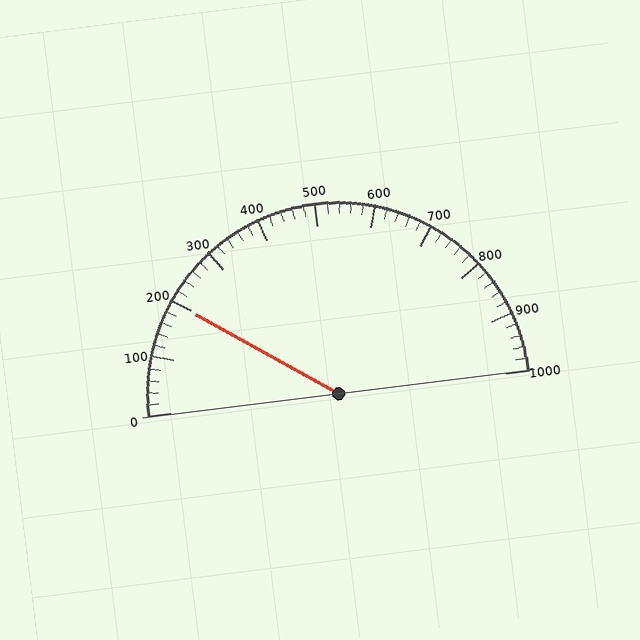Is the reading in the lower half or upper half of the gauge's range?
The reading is in the lower half of the range (0 to 1000).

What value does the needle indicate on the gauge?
The needle indicates approximately 200.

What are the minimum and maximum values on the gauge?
The gauge ranges from 0 to 1000.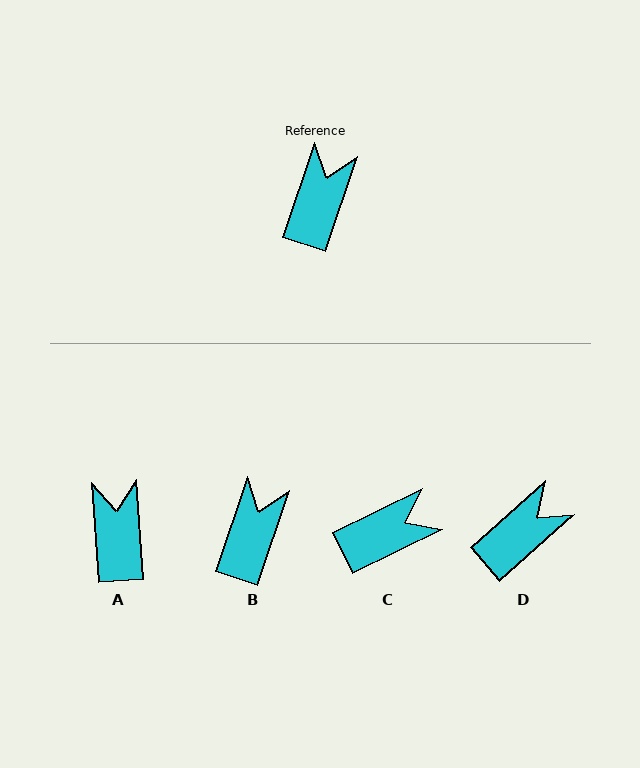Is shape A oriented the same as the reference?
No, it is off by about 22 degrees.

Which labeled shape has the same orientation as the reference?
B.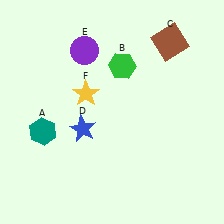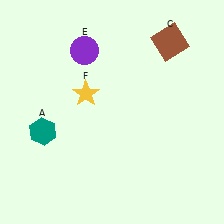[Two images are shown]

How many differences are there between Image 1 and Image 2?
There are 2 differences between the two images.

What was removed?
The blue star (D), the green hexagon (B) were removed in Image 2.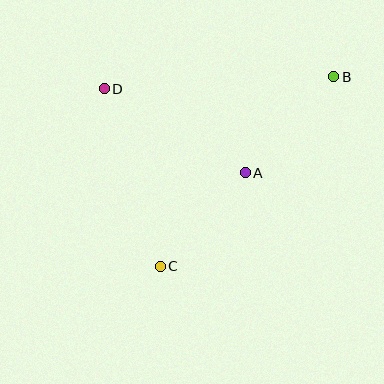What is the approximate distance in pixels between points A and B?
The distance between A and B is approximately 131 pixels.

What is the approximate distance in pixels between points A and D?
The distance between A and D is approximately 164 pixels.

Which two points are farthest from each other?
Points B and C are farthest from each other.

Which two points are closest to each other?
Points A and C are closest to each other.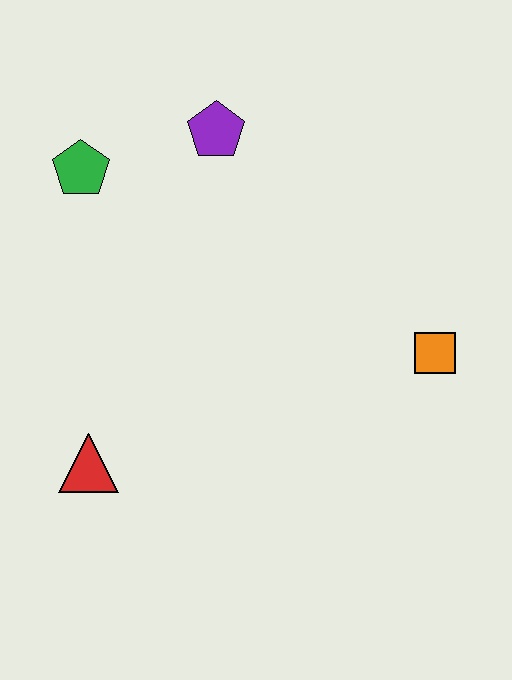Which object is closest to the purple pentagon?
The green pentagon is closest to the purple pentagon.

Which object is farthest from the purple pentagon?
The red triangle is farthest from the purple pentagon.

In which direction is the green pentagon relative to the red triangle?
The green pentagon is above the red triangle.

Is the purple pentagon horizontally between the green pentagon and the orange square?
Yes